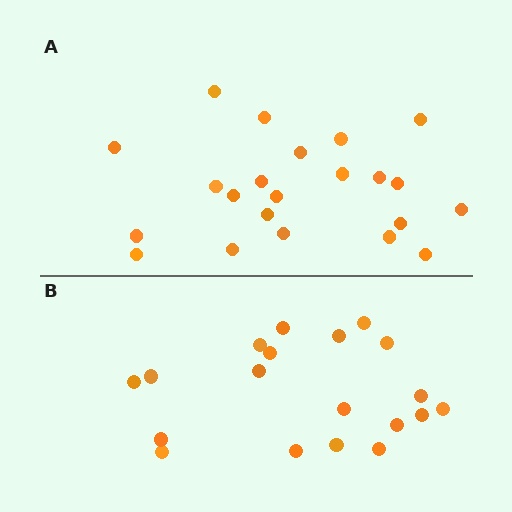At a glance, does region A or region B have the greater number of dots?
Region A (the top region) has more dots.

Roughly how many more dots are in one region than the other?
Region A has just a few more — roughly 2 or 3 more dots than region B.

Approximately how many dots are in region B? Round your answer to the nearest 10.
About 20 dots. (The exact count is 19, which rounds to 20.)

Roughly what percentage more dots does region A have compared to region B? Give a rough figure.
About 15% more.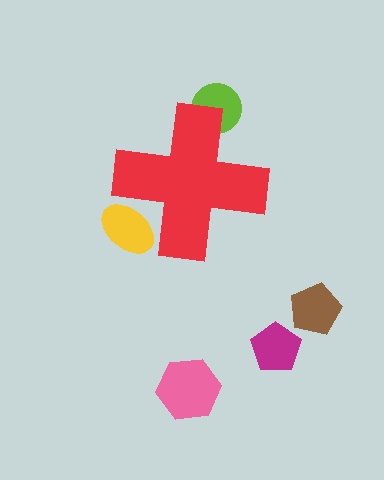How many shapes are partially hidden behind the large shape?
2 shapes are partially hidden.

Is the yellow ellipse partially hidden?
Yes, the yellow ellipse is partially hidden behind the red cross.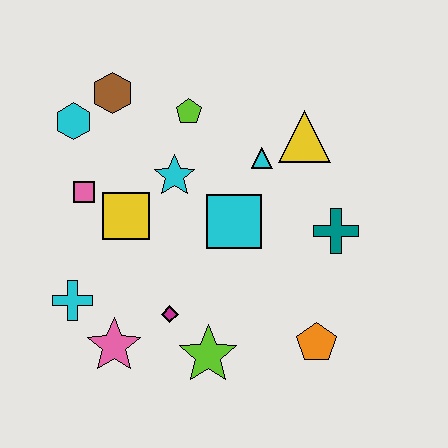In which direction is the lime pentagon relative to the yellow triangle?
The lime pentagon is to the left of the yellow triangle.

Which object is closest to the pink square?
The yellow square is closest to the pink square.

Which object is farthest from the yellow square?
The orange pentagon is farthest from the yellow square.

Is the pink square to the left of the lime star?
Yes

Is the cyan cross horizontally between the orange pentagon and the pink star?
No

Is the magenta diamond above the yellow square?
No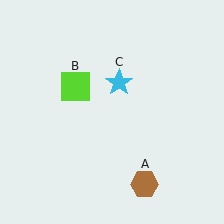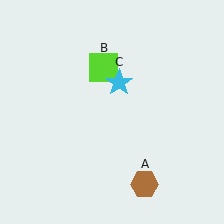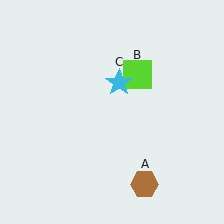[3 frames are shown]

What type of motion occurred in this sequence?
The lime square (object B) rotated clockwise around the center of the scene.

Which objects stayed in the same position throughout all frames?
Brown hexagon (object A) and cyan star (object C) remained stationary.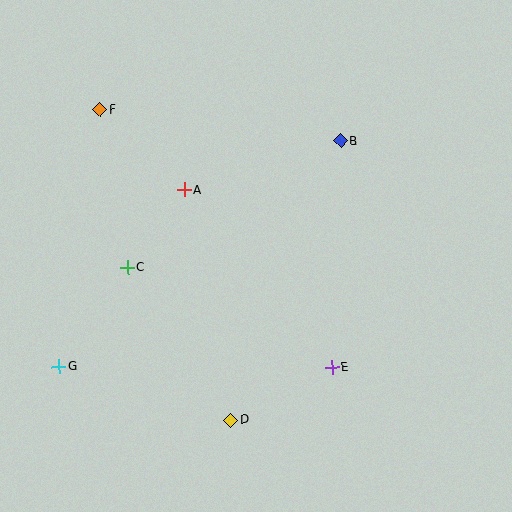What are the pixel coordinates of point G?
Point G is at (59, 367).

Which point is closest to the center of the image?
Point A at (184, 190) is closest to the center.